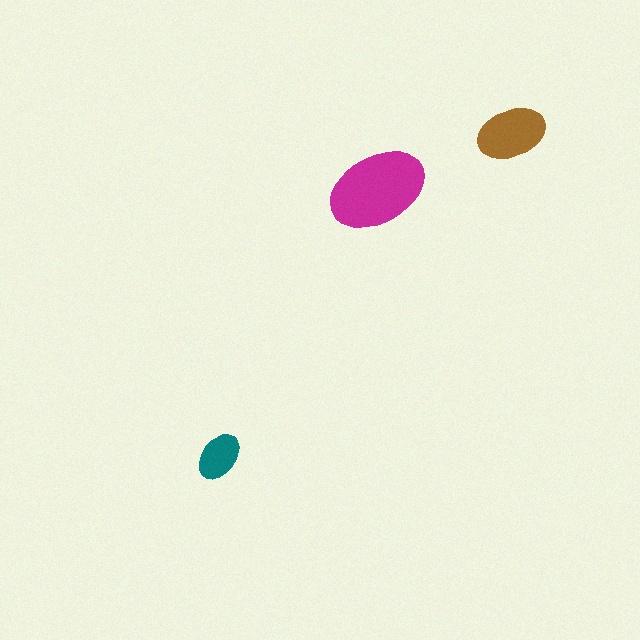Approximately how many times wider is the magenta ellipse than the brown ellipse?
About 1.5 times wider.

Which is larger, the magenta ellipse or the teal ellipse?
The magenta one.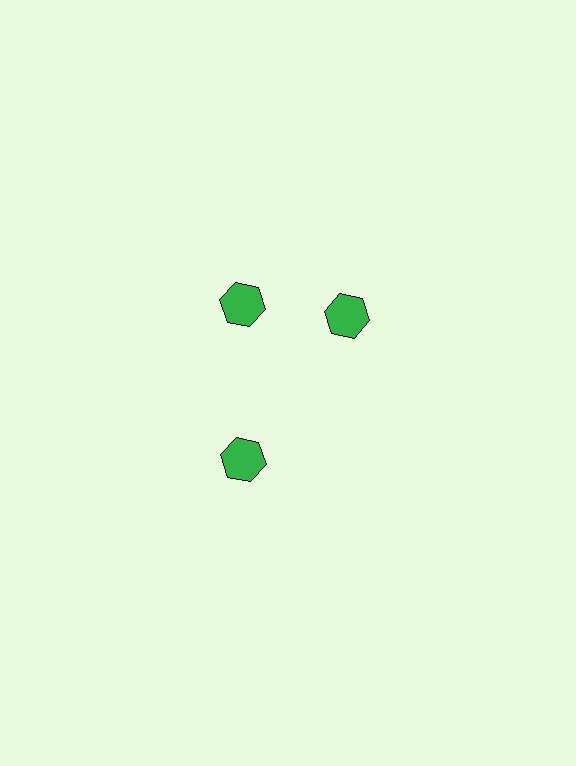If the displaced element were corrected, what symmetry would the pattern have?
It would have 3-fold rotational symmetry — the pattern would map onto itself every 120 degrees.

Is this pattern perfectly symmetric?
No. The 3 green hexagons are arranged in a ring, but one element near the 3 o'clock position is rotated out of alignment along the ring, breaking the 3-fold rotational symmetry.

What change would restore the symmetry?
The symmetry would be restored by rotating it back into even spacing with its neighbors so that all 3 hexagons sit at equal angles and equal distance from the center.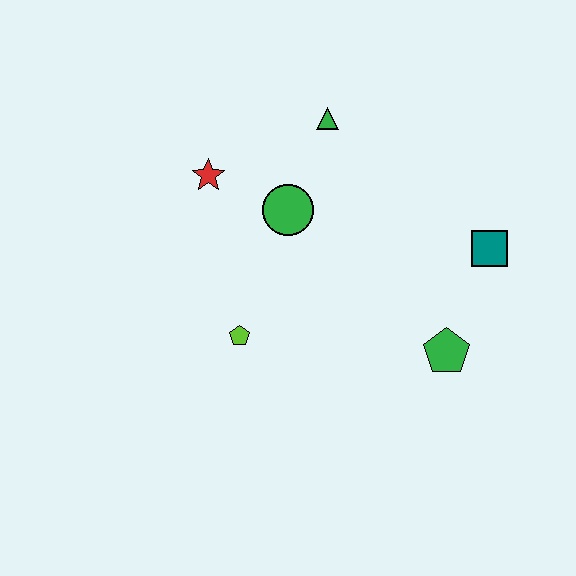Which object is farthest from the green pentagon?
The red star is farthest from the green pentagon.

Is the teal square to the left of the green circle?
No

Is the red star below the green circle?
No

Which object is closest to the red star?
The green circle is closest to the red star.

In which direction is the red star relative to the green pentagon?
The red star is to the left of the green pentagon.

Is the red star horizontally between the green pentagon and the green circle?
No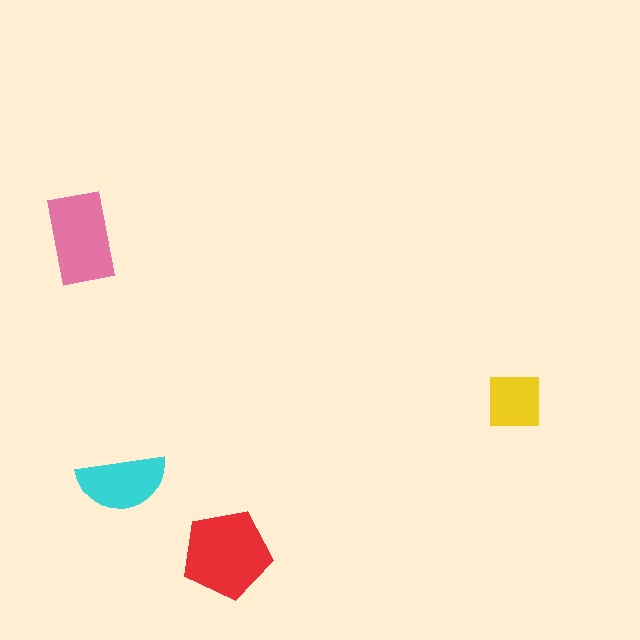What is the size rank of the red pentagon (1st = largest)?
1st.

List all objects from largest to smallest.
The red pentagon, the pink rectangle, the cyan semicircle, the yellow square.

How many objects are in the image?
There are 4 objects in the image.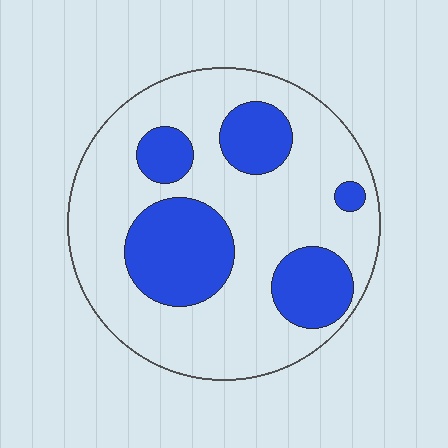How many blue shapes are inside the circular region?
5.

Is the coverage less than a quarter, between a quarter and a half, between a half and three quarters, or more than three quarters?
Between a quarter and a half.